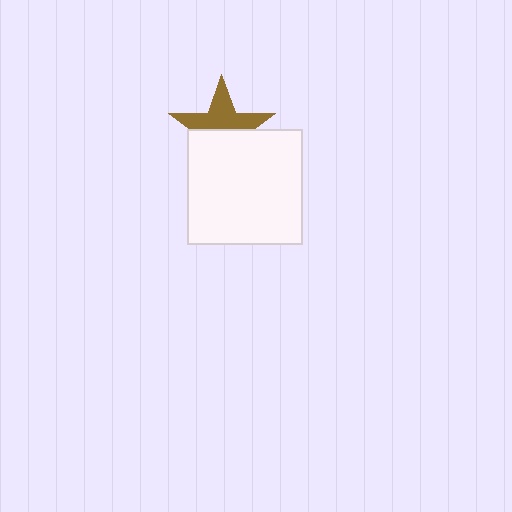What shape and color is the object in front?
The object in front is a white square.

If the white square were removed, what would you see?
You would see the complete brown star.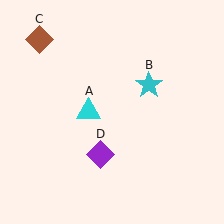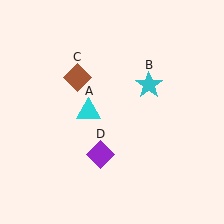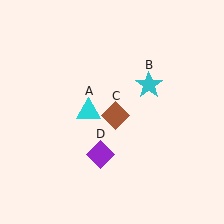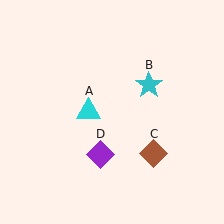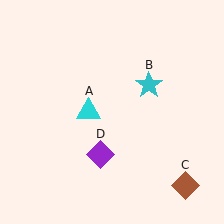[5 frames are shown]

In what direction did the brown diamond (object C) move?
The brown diamond (object C) moved down and to the right.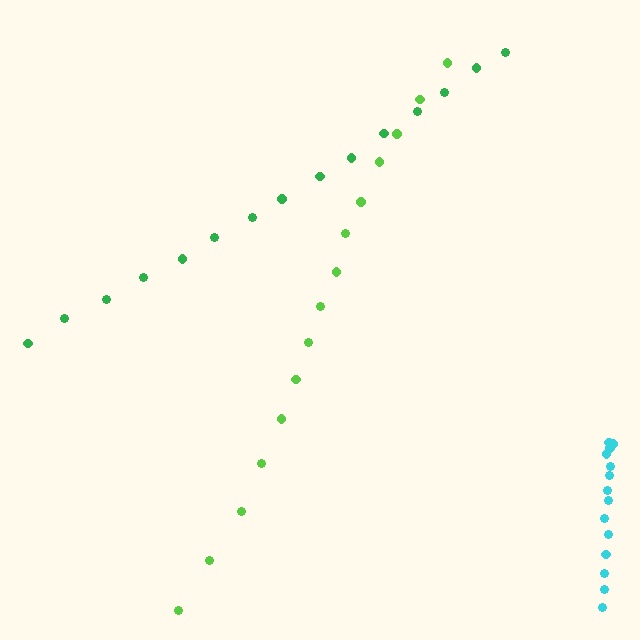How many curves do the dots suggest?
There are 3 distinct paths.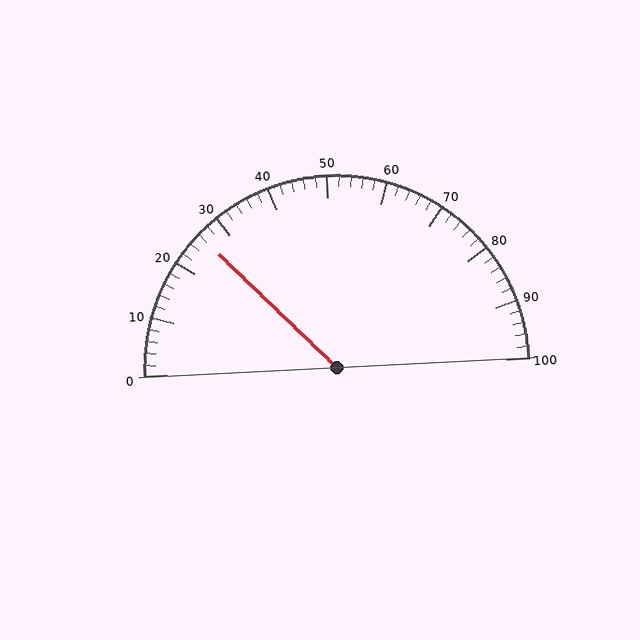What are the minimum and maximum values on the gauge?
The gauge ranges from 0 to 100.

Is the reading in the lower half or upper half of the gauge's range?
The reading is in the lower half of the range (0 to 100).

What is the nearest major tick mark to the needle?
The nearest major tick mark is 30.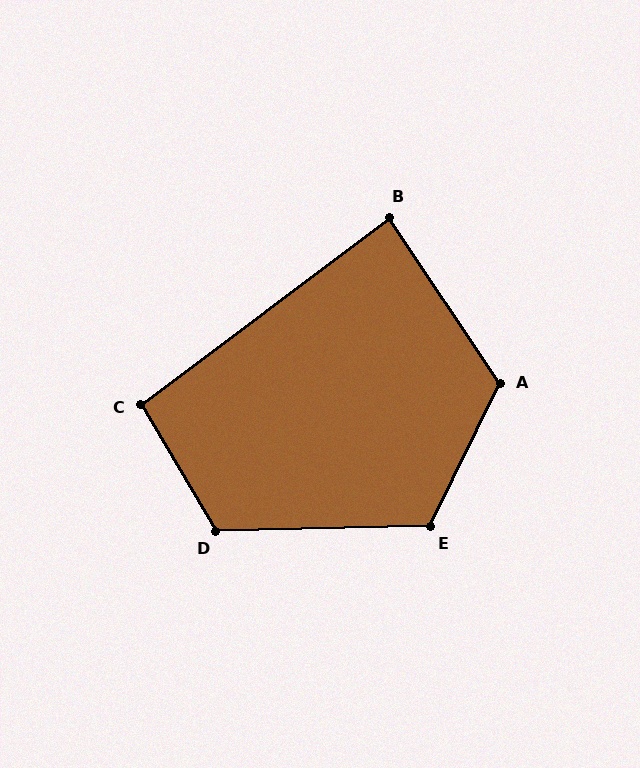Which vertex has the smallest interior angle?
B, at approximately 87 degrees.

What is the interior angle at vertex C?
Approximately 96 degrees (obtuse).